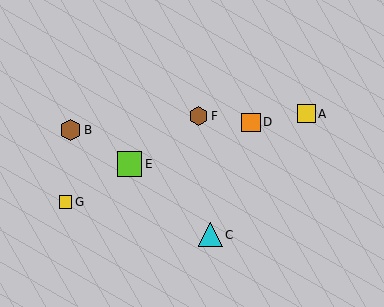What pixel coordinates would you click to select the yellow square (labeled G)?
Click at (66, 202) to select the yellow square G.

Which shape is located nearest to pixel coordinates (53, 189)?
The yellow square (labeled G) at (66, 202) is nearest to that location.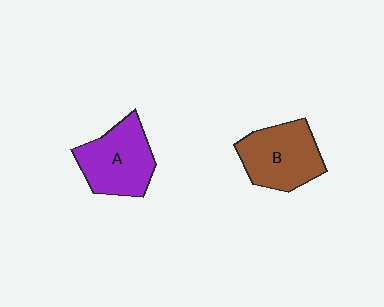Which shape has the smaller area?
Shape B (brown).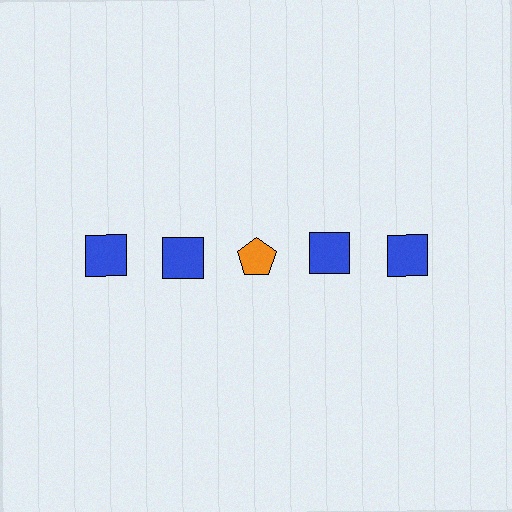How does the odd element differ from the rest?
It differs in both color (orange instead of blue) and shape (pentagon instead of square).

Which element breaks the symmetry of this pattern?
The orange pentagon in the top row, center column breaks the symmetry. All other shapes are blue squares.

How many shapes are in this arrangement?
There are 5 shapes arranged in a grid pattern.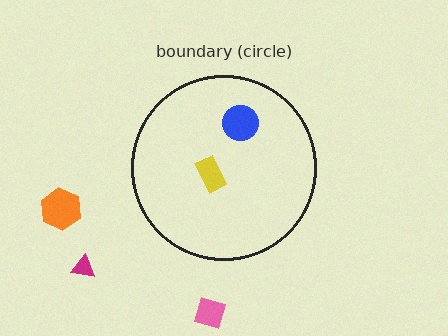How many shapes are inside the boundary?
2 inside, 3 outside.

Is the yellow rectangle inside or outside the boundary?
Inside.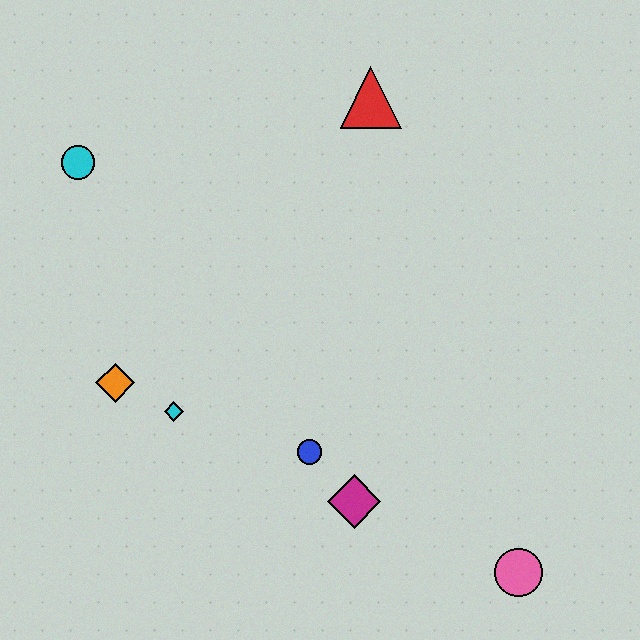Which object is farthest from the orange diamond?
The pink circle is farthest from the orange diamond.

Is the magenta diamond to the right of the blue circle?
Yes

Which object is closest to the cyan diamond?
The orange diamond is closest to the cyan diamond.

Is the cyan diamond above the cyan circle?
No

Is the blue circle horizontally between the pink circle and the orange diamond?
Yes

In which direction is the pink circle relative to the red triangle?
The pink circle is below the red triangle.